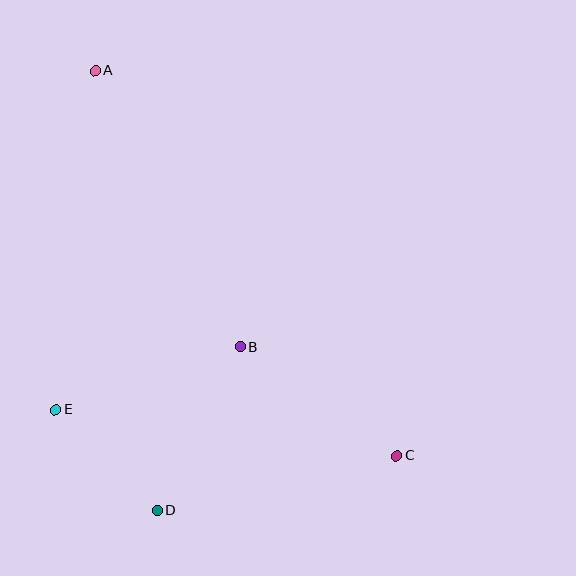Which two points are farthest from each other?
Points A and C are farthest from each other.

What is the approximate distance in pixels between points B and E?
The distance between B and E is approximately 195 pixels.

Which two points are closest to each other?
Points D and E are closest to each other.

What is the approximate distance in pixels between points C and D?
The distance between C and D is approximately 245 pixels.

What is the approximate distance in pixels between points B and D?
The distance between B and D is approximately 183 pixels.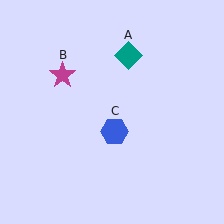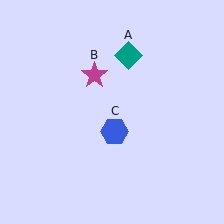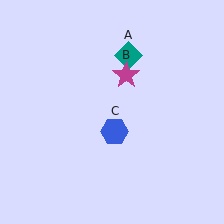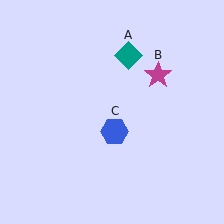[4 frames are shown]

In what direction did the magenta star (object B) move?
The magenta star (object B) moved right.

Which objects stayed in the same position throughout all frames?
Teal diamond (object A) and blue hexagon (object C) remained stationary.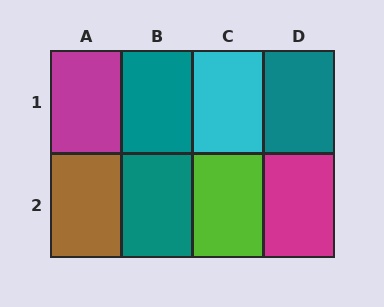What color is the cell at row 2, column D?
Magenta.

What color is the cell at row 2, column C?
Lime.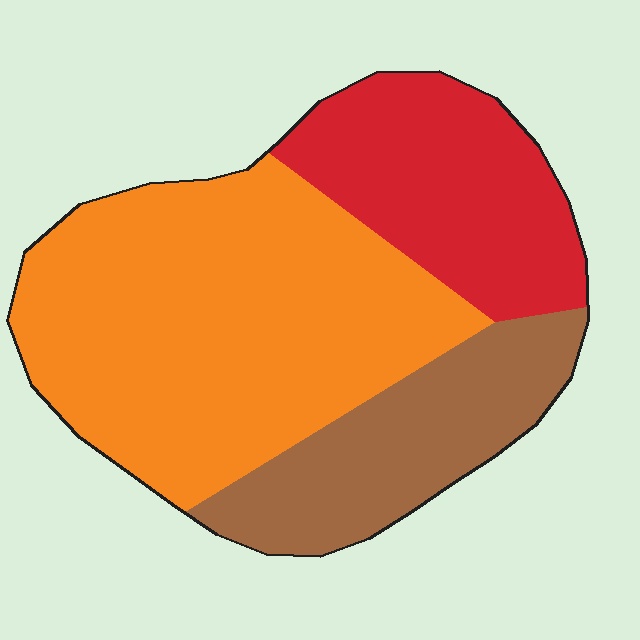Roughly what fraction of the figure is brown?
Brown takes up about one fifth (1/5) of the figure.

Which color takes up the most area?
Orange, at roughly 55%.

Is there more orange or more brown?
Orange.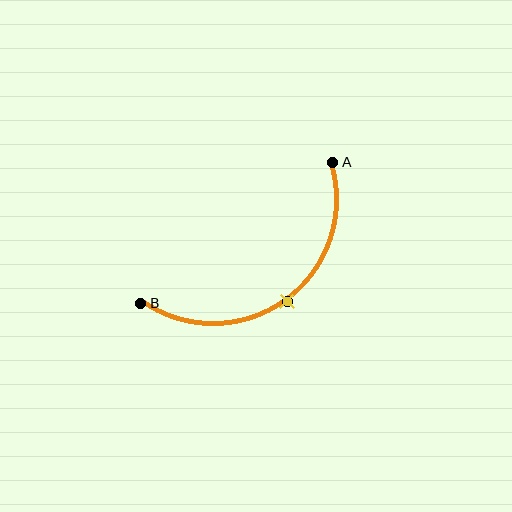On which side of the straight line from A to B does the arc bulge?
The arc bulges below and to the right of the straight line connecting A and B.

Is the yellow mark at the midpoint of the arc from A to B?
Yes. The yellow mark lies on the arc at equal arc-length from both A and B — it is the arc midpoint.